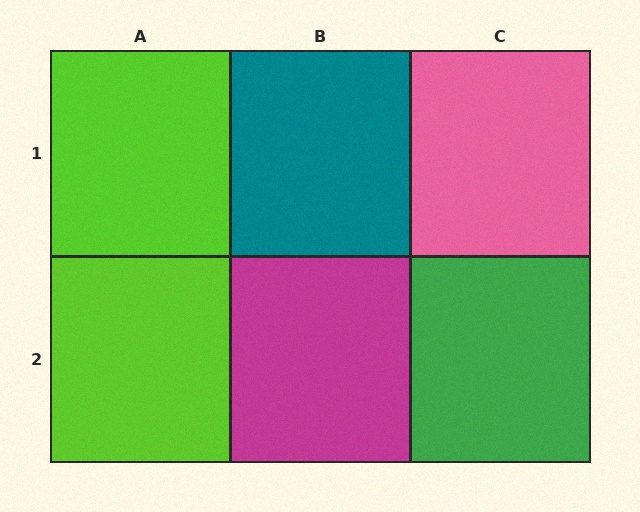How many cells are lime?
2 cells are lime.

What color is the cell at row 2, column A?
Lime.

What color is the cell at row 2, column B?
Magenta.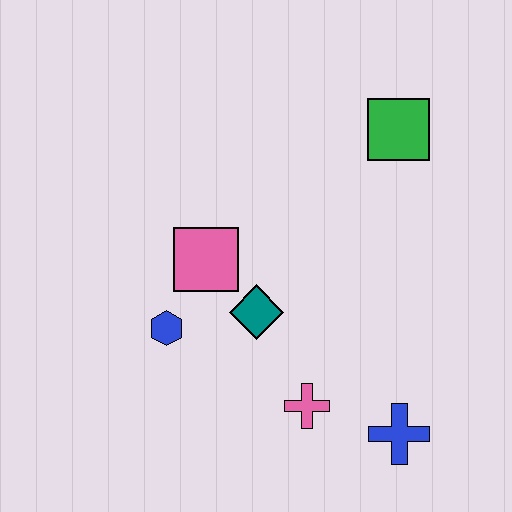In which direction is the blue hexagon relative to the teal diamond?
The blue hexagon is to the left of the teal diamond.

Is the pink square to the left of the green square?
Yes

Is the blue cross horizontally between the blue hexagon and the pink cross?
No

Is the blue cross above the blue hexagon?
No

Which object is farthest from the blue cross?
The green square is farthest from the blue cross.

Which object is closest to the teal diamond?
The pink square is closest to the teal diamond.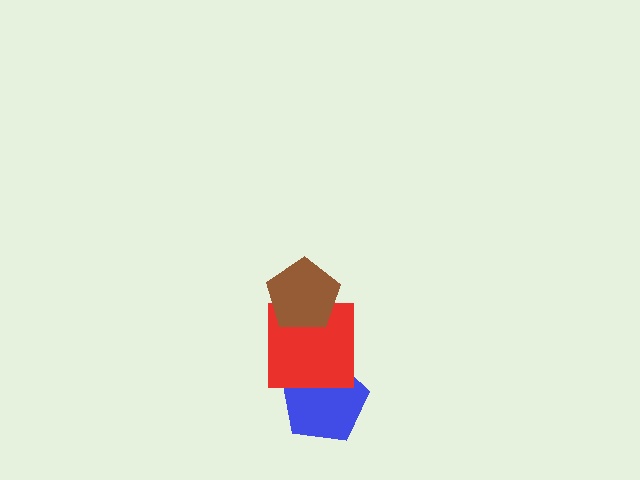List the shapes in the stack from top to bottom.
From top to bottom: the brown pentagon, the red square, the blue pentagon.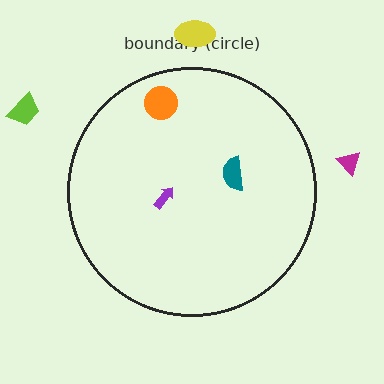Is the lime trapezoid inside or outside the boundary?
Outside.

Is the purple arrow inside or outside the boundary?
Inside.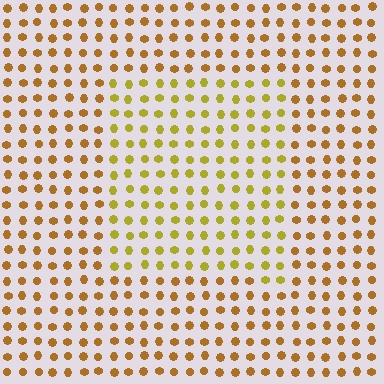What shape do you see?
I see a rectangle.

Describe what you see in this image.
The image is filled with small brown elements in a uniform arrangement. A rectangle-shaped region is visible where the elements are tinted to a slightly different hue, forming a subtle color boundary.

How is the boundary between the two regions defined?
The boundary is defined purely by a slight shift in hue (about 27 degrees). Spacing, size, and orientation are identical on both sides.